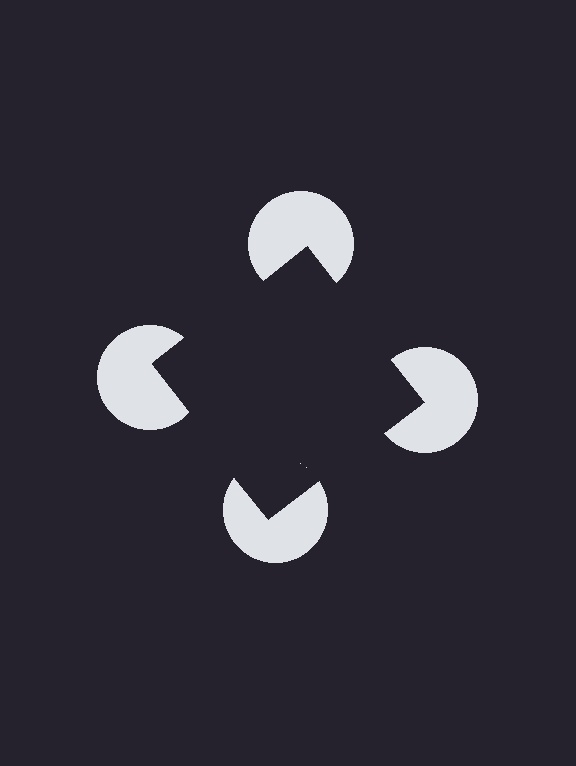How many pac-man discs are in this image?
There are 4 — one at each vertex of the illusory square.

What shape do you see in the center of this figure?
An illusory square — its edges are inferred from the aligned wedge cuts in the pac-man discs, not physically drawn.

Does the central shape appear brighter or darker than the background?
It typically appears slightly darker than the background, even though no actual brightness change is drawn.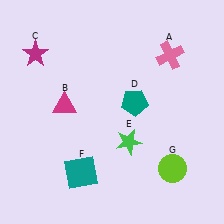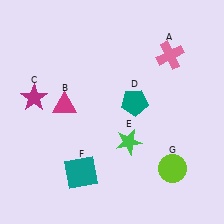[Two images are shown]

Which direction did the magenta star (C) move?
The magenta star (C) moved down.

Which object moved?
The magenta star (C) moved down.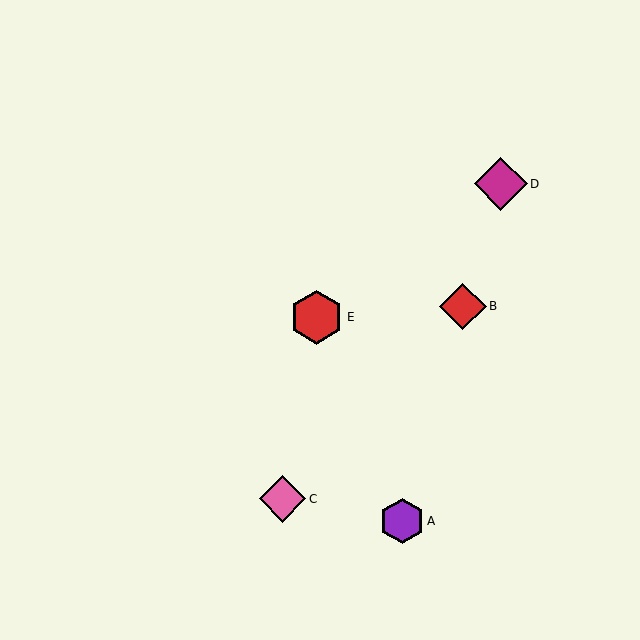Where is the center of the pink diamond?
The center of the pink diamond is at (282, 499).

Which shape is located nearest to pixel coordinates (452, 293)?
The red diamond (labeled B) at (463, 306) is nearest to that location.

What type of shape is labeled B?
Shape B is a red diamond.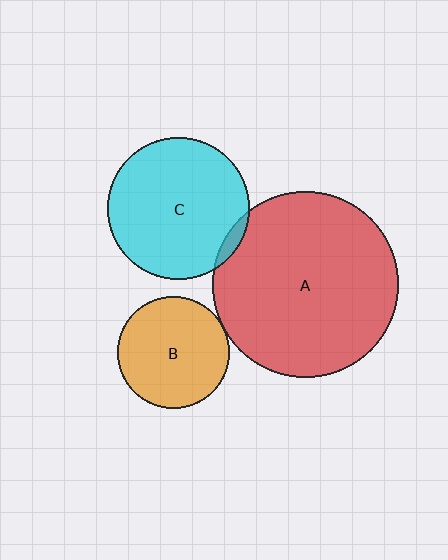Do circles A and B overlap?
Yes.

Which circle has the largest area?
Circle A (red).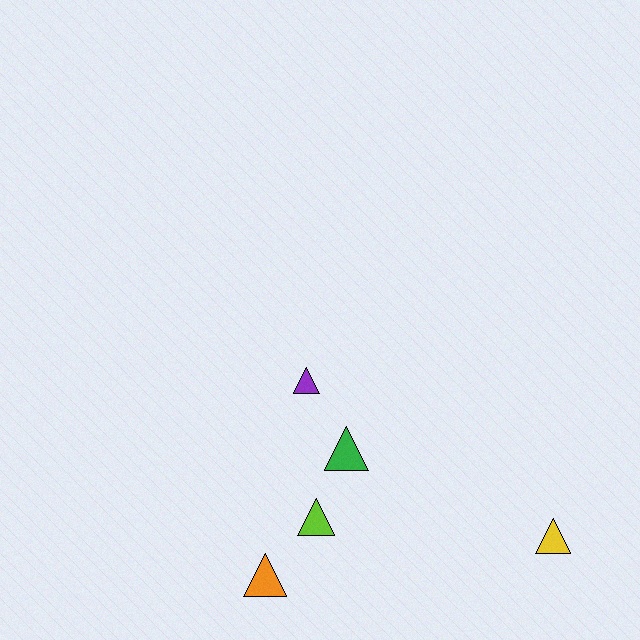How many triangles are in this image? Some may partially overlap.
There are 5 triangles.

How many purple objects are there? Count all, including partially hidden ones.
There is 1 purple object.